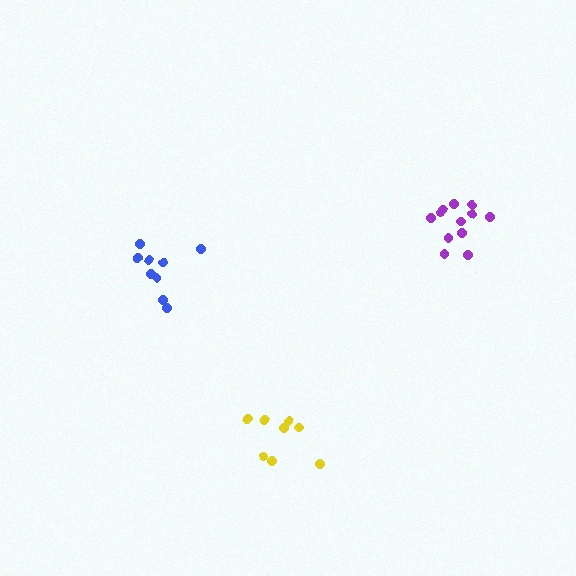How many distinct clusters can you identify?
There are 3 distinct clusters.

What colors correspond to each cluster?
The clusters are colored: blue, purple, yellow.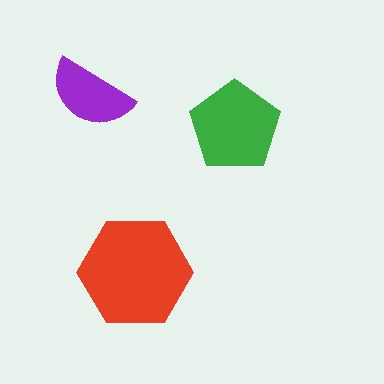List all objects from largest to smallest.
The red hexagon, the green pentagon, the purple semicircle.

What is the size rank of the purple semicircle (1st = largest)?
3rd.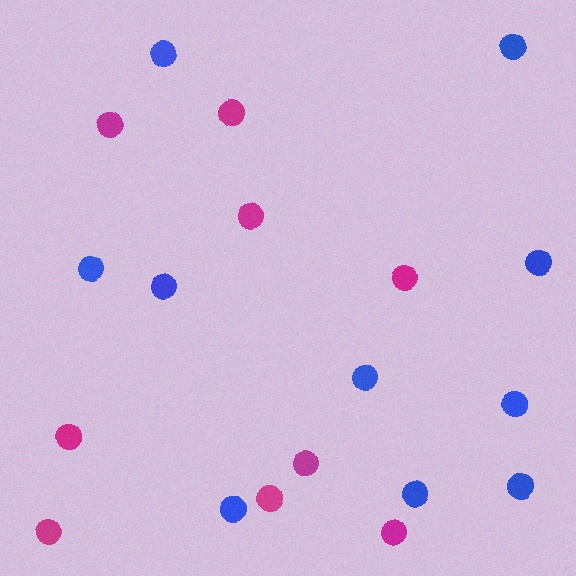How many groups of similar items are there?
There are 2 groups: one group of blue circles (10) and one group of magenta circles (9).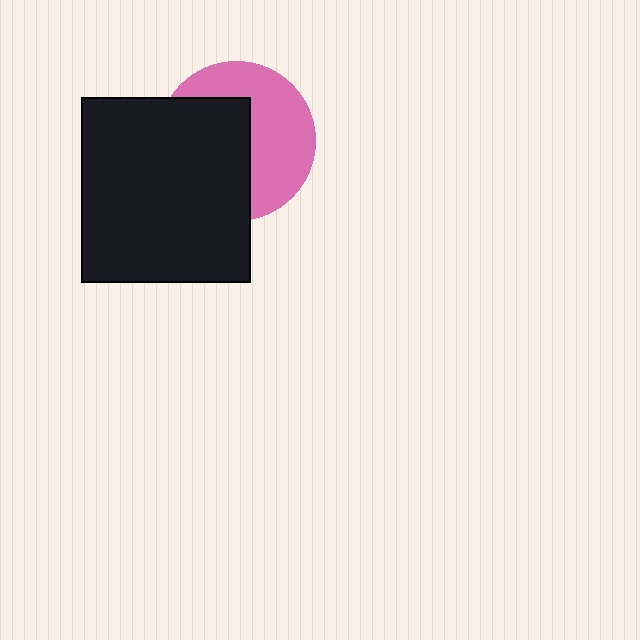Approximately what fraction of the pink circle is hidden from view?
Roughly 51% of the pink circle is hidden behind the black rectangle.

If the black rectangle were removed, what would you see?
You would see the complete pink circle.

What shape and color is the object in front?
The object in front is a black rectangle.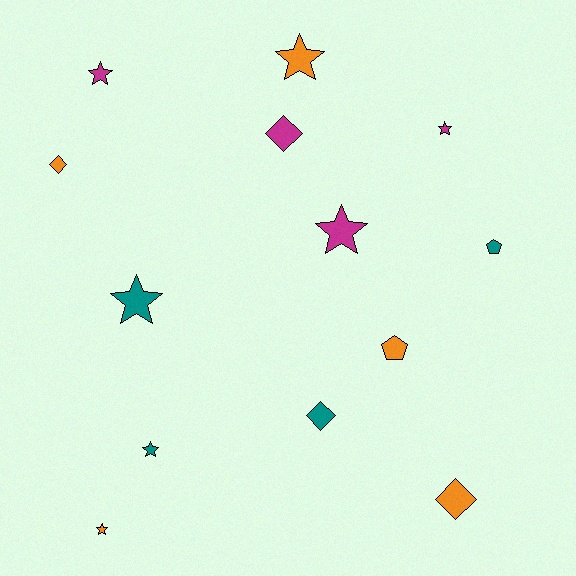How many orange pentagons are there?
There is 1 orange pentagon.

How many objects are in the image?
There are 13 objects.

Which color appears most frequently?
Orange, with 5 objects.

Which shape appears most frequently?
Star, with 7 objects.